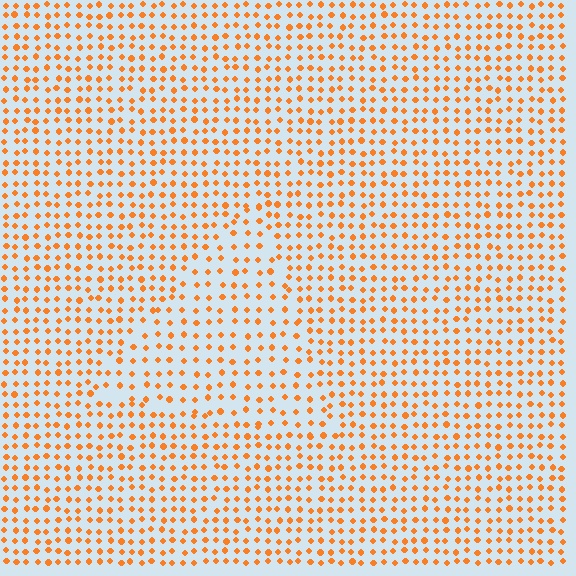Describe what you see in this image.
The image contains small orange elements arranged at two different densities. A triangle-shaped region is visible where the elements are less densely packed than the surrounding area.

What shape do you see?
I see a triangle.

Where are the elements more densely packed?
The elements are more densely packed outside the triangle boundary.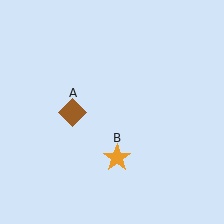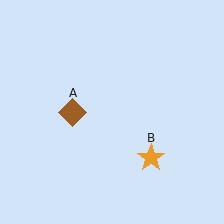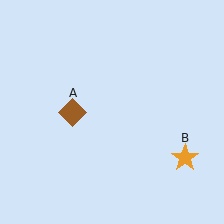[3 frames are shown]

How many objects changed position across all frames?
1 object changed position: orange star (object B).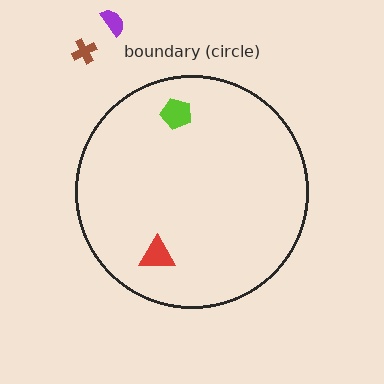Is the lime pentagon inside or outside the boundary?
Inside.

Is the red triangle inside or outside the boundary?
Inside.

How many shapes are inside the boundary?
2 inside, 2 outside.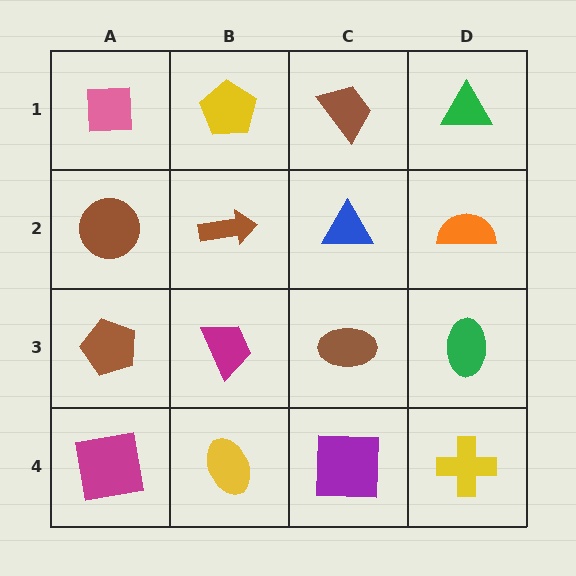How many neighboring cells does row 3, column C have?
4.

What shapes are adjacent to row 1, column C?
A blue triangle (row 2, column C), a yellow pentagon (row 1, column B), a green triangle (row 1, column D).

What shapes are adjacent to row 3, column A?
A brown circle (row 2, column A), a magenta square (row 4, column A), a magenta trapezoid (row 3, column B).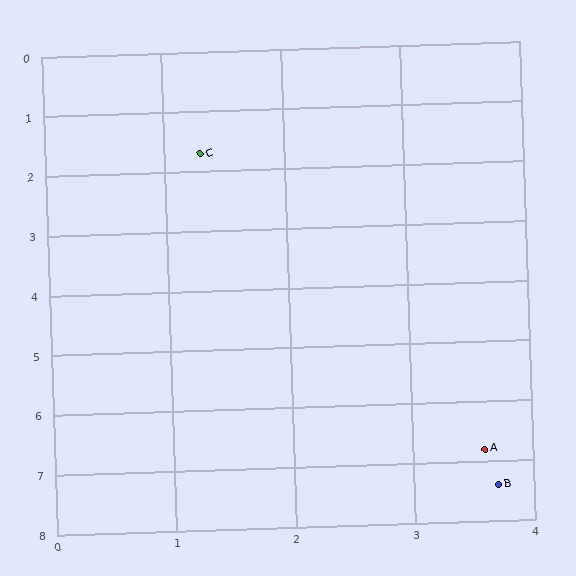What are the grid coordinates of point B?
Point B is at approximately (3.7, 7.4).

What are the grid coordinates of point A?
Point A is at approximately (3.6, 6.8).